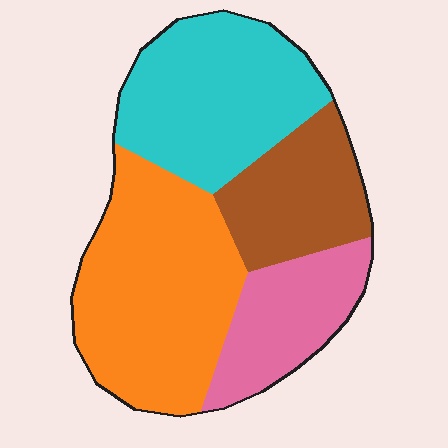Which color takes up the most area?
Orange, at roughly 35%.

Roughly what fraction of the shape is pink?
Pink takes up between a sixth and a third of the shape.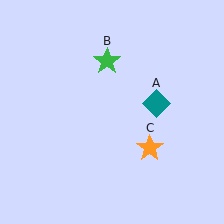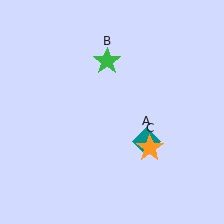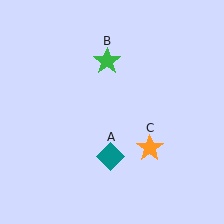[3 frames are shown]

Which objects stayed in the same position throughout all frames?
Green star (object B) and orange star (object C) remained stationary.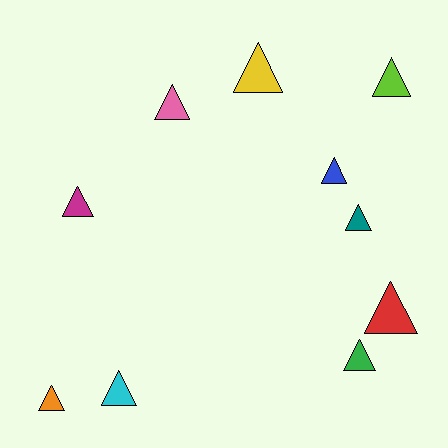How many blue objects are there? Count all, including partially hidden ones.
There is 1 blue object.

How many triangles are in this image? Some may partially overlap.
There are 10 triangles.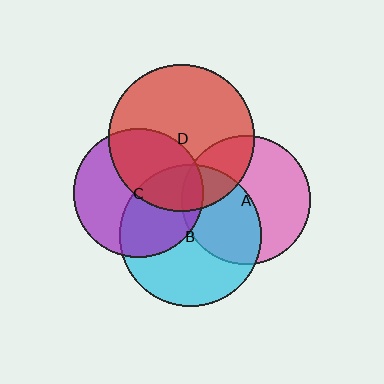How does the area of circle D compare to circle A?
Approximately 1.3 times.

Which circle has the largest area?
Circle D (red).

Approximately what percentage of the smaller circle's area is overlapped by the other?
Approximately 45%.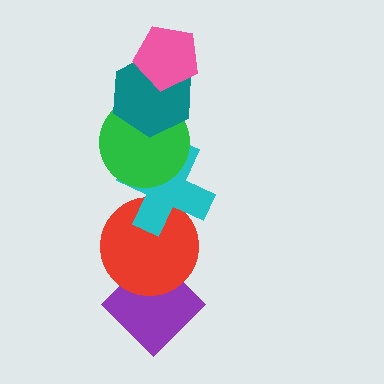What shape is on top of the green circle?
The teal hexagon is on top of the green circle.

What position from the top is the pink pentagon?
The pink pentagon is 1st from the top.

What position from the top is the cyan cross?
The cyan cross is 4th from the top.